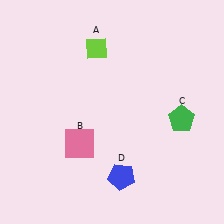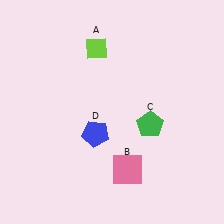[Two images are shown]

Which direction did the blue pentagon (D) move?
The blue pentagon (D) moved up.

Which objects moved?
The objects that moved are: the pink square (B), the green pentagon (C), the blue pentagon (D).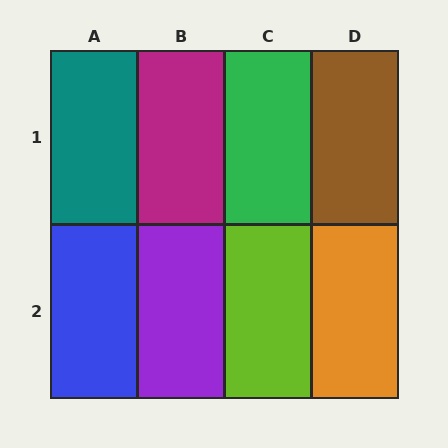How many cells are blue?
1 cell is blue.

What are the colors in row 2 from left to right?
Blue, purple, lime, orange.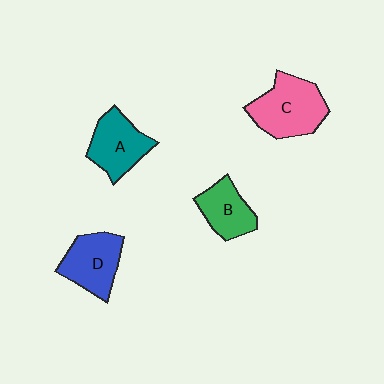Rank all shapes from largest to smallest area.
From largest to smallest: C (pink), D (blue), A (teal), B (green).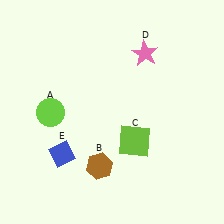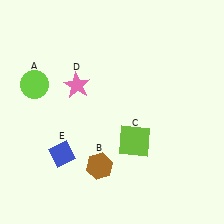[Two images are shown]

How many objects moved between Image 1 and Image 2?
2 objects moved between the two images.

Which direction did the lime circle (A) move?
The lime circle (A) moved up.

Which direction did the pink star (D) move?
The pink star (D) moved left.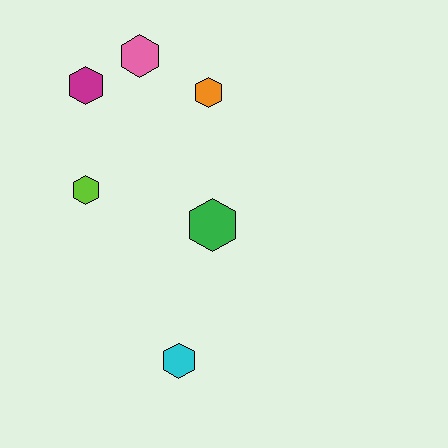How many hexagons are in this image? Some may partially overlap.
There are 6 hexagons.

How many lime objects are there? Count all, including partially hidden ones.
There is 1 lime object.